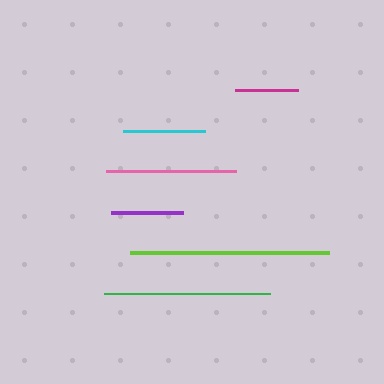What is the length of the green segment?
The green segment is approximately 167 pixels long.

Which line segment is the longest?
The lime line is the longest at approximately 199 pixels.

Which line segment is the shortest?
The magenta line is the shortest at approximately 64 pixels.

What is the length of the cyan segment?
The cyan segment is approximately 81 pixels long.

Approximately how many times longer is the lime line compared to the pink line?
The lime line is approximately 1.5 times the length of the pink line.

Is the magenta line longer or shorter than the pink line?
The pink line is longer than the magenta line.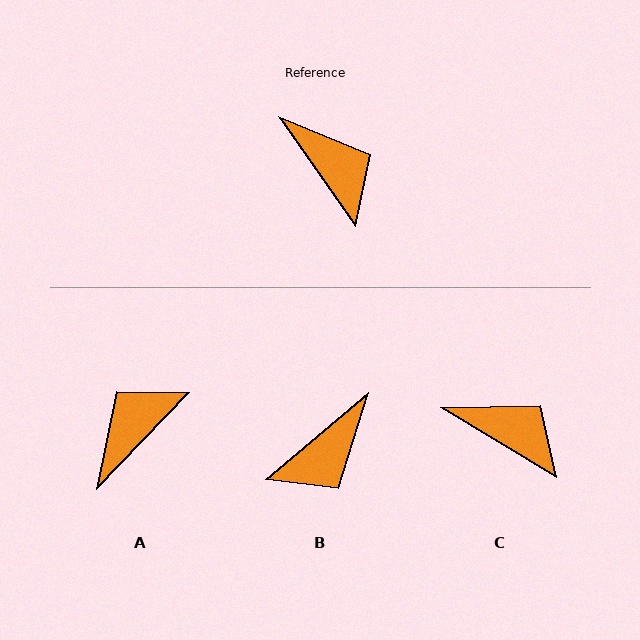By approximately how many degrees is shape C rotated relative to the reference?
Approximately 24 degrees counter-clockwise.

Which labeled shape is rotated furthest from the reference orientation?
A, about 101 degrees away.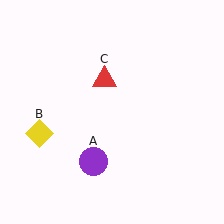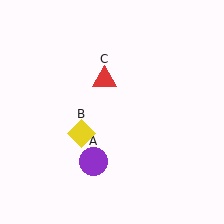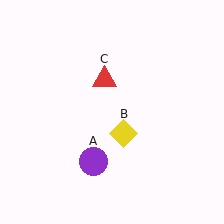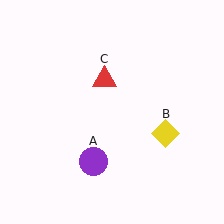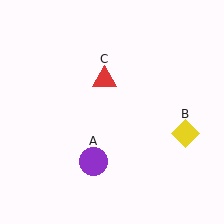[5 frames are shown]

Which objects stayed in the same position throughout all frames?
Purple circle (object A) and red triangle (object C) remained stationary.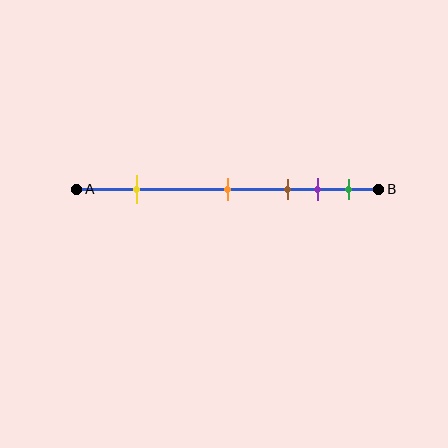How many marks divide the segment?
There are 5 marks dividing the segment.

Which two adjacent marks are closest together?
The purple and green marks are the closest adjacent pair.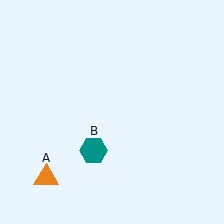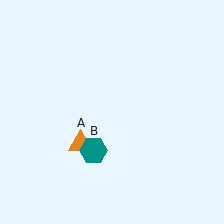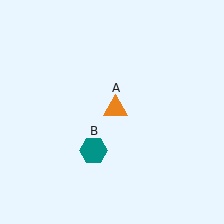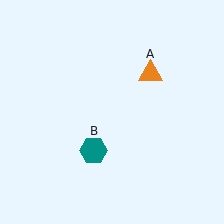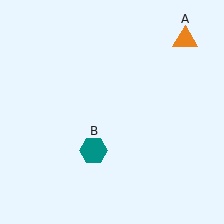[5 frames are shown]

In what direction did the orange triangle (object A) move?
The orange triangle (object A) moved up and to the right.